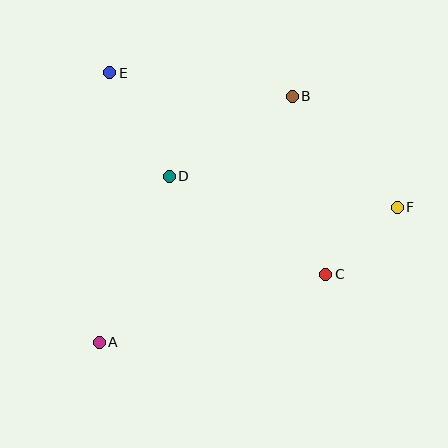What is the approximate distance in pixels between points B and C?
The distance between B and C is approximately 181 pixels.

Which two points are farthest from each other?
Points A and F are farthest from each other.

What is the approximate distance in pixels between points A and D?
The distance between A and D is approximately 180 pixels.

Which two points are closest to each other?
Points C and F are closest to each other.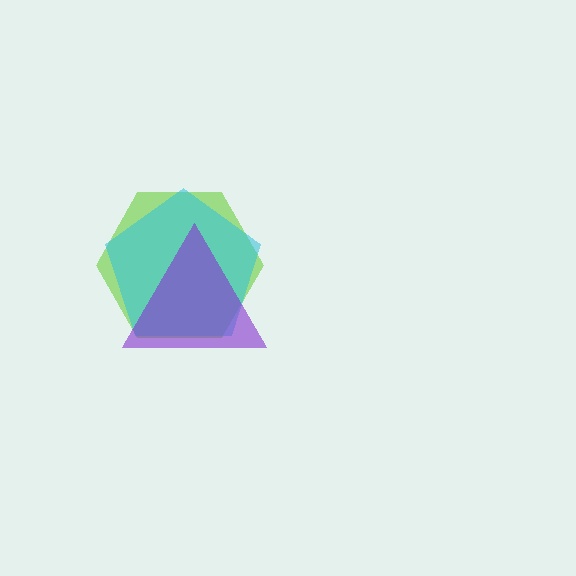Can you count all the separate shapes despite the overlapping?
Yes, there are 3 separate shapes.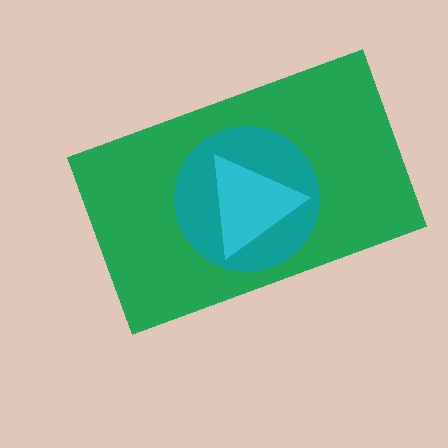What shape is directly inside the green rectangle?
The teal circle.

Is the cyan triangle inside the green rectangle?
Yes.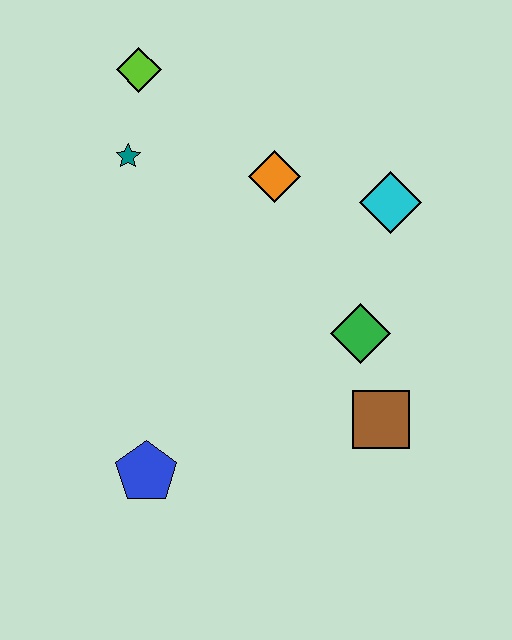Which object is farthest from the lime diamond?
The brown square is farthest from the lime diamond.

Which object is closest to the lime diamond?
The teal star is closest to the lime diamond.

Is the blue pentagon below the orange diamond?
Yes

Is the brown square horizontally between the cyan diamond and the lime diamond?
Yes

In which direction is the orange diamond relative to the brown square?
The orange diamond is above the brown square.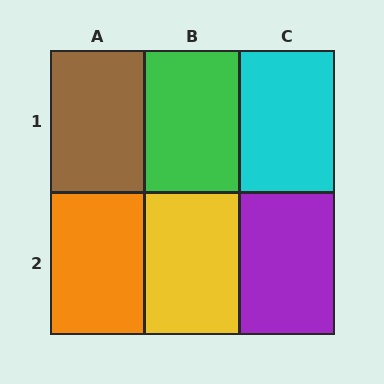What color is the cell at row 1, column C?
Cyan.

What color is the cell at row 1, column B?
Green.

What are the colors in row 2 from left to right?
Orange, yellow, purple.